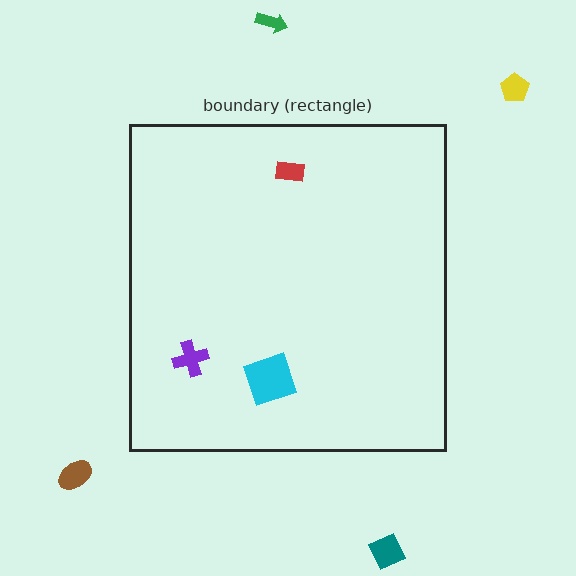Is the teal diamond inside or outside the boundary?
Outside.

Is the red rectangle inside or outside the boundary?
Inside.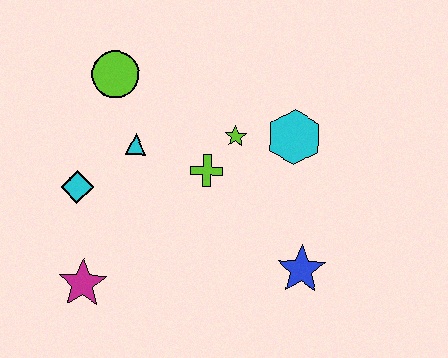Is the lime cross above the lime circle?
No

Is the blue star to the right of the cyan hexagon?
Yes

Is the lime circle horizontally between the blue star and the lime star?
No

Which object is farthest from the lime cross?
The magenta star is farthest from the lime cross.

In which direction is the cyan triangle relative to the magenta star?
The cyan triangle is above the magenta star.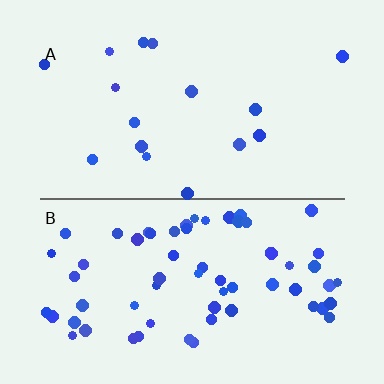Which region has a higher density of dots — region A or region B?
B (the bottom).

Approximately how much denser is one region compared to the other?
Approximately 4.0× — region B over region A.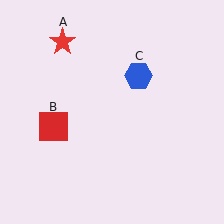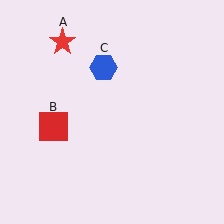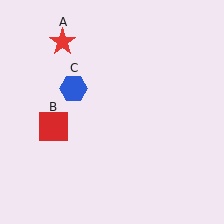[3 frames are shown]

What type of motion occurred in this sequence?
The blue hexagon (object C) rotated counterclockwise around the center of the scene.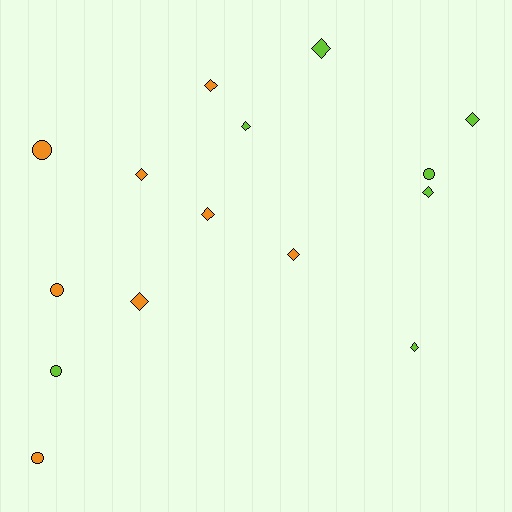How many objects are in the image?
There are 15 objects.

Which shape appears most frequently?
Diamond, with 10 objects.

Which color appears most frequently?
Orange, with 8 objects.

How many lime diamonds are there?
There are 5 lime diamonds.